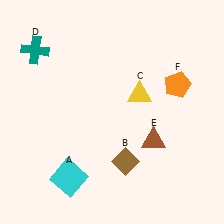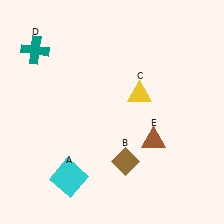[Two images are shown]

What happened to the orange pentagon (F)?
The orange pentagon (F) was removed in Image 2. It was in the top-right area of Image 1.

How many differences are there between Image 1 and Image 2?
There is 1 difference between the two images.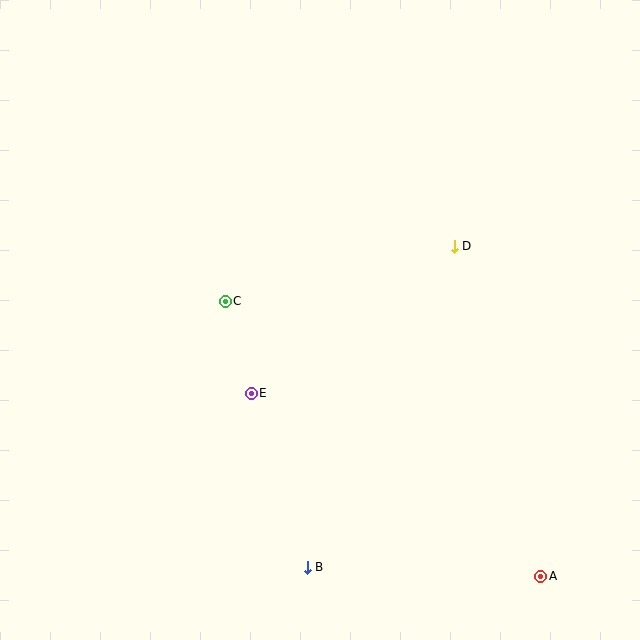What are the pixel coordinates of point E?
Point E is at (251, 393).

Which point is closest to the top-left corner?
Point C is closest to the top-left corner.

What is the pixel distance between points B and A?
The distance between B and A is 234 pixels.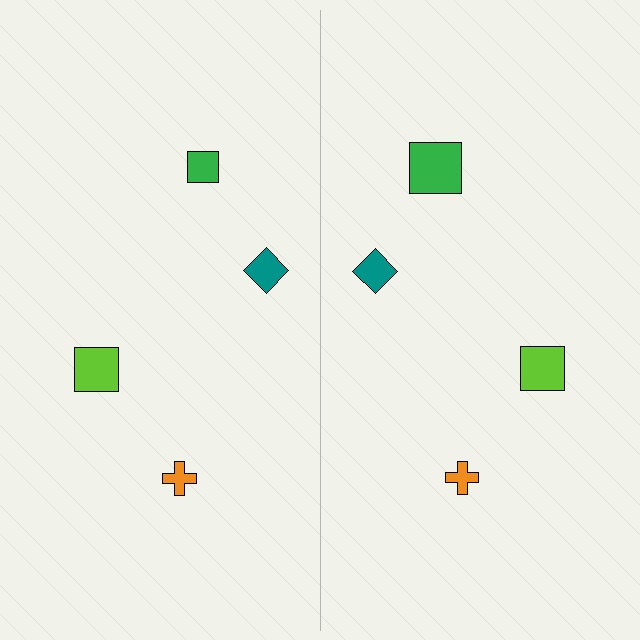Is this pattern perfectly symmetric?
No, the pattern is not perfectly symmetric. The green square on the right side has a different size than its mirror counterpart.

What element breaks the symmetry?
The green square on the right side has a different size than its mirror counterpart.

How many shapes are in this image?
There are 8 shapes in this image.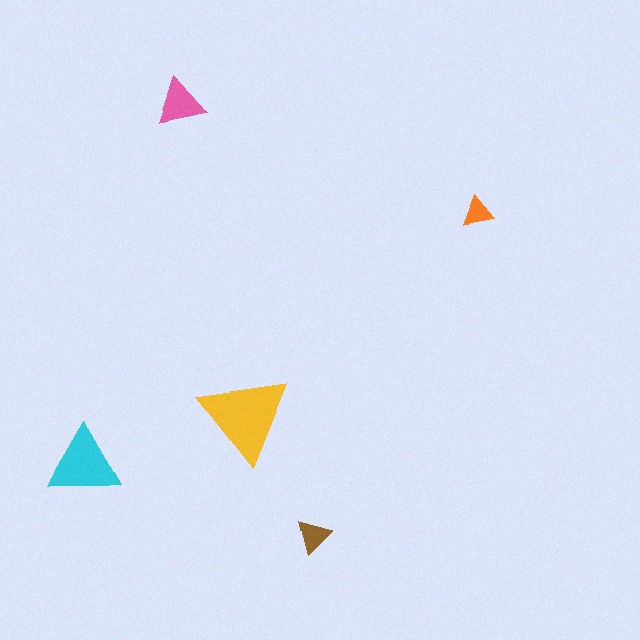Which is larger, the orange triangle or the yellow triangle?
The yellow one.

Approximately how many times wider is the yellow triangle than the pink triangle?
About 2 times wider.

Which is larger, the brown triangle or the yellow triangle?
The yellow one.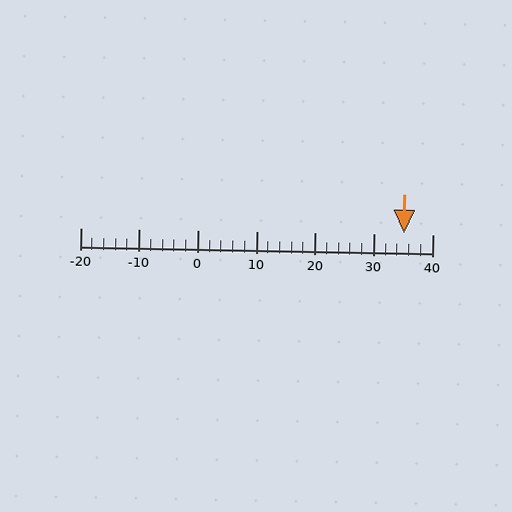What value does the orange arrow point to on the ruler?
The orange arrow points to approximately 35.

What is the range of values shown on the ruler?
The ruler shows values from -20 to 40.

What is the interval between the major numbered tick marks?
The major tick marks are spaced 10 units apart.